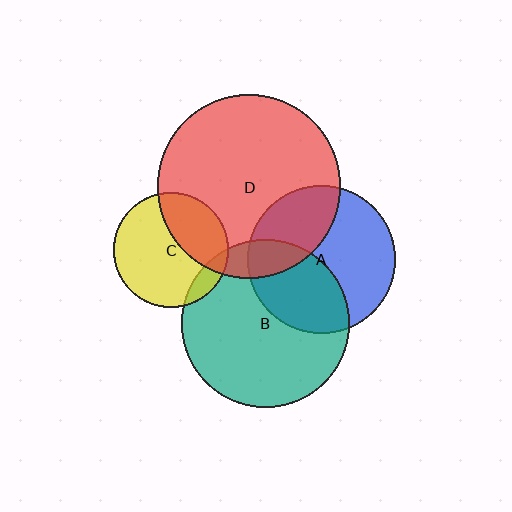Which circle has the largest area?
Circle D (red).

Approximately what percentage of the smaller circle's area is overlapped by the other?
Approximately 15%.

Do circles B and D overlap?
Yes.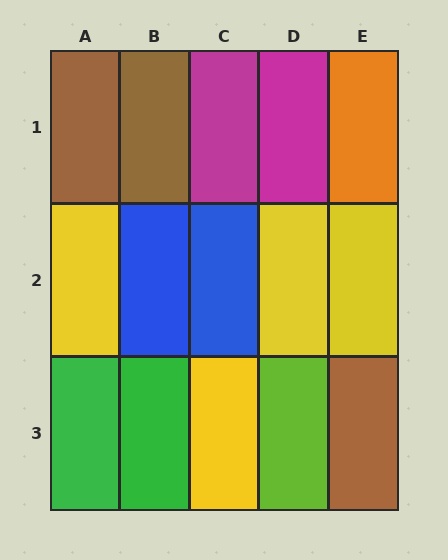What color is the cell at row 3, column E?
Brown.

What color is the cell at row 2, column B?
Blue.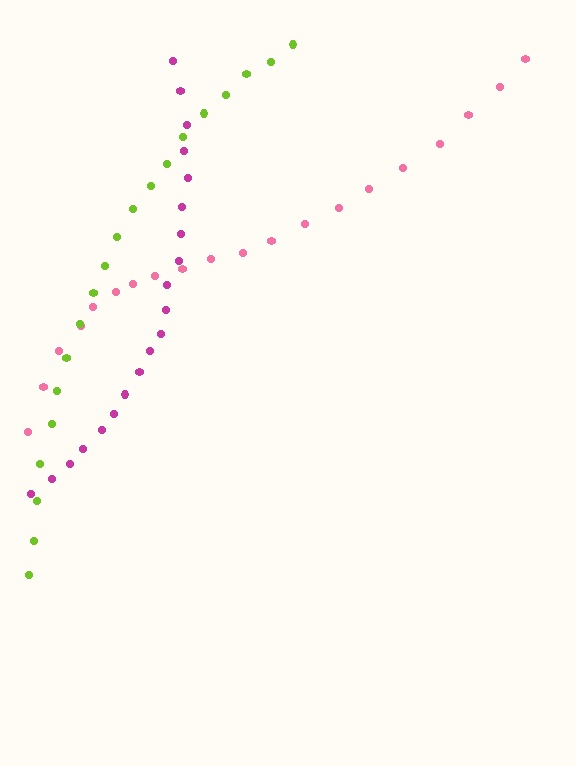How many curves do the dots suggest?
There are 3 distinct paths.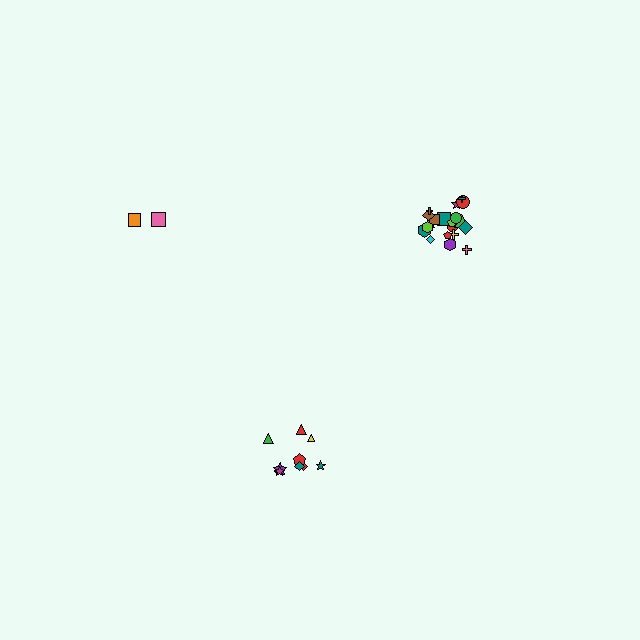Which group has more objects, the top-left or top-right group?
The top-right group.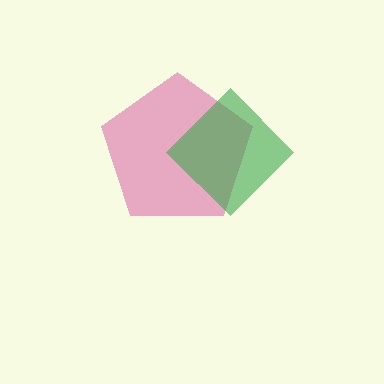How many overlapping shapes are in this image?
There are 2 overlapping shapes in the image.